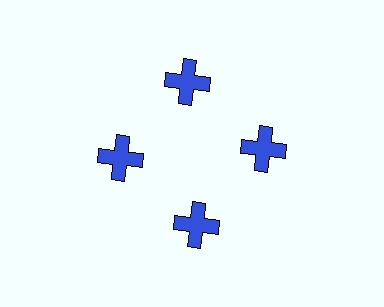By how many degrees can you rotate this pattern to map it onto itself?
The pattern maps onto itself every 90 degrees of rotation.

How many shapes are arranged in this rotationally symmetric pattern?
There are 4 shapes, arranged in 4 groups of 1.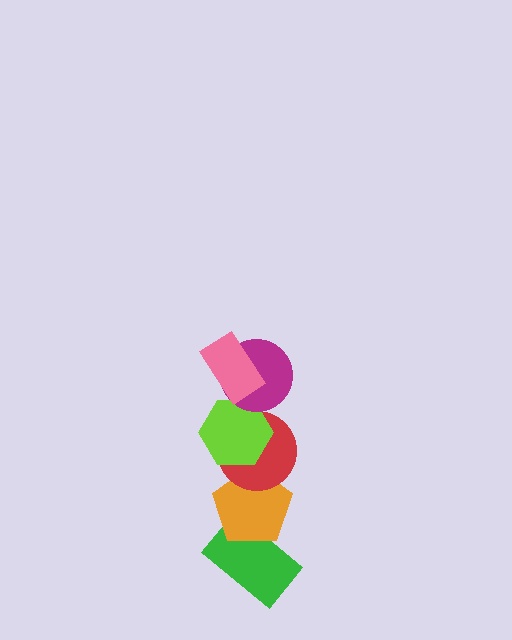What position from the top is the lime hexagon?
The lime hexagon is 3rd from the top.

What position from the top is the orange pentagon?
The orange pentagon is 5th from the top.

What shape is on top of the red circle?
The lime hexagon is on top of the red circle.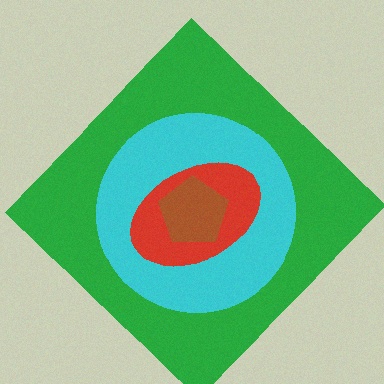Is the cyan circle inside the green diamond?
Yes.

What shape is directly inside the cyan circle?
The red ellipse.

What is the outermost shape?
The green diamond.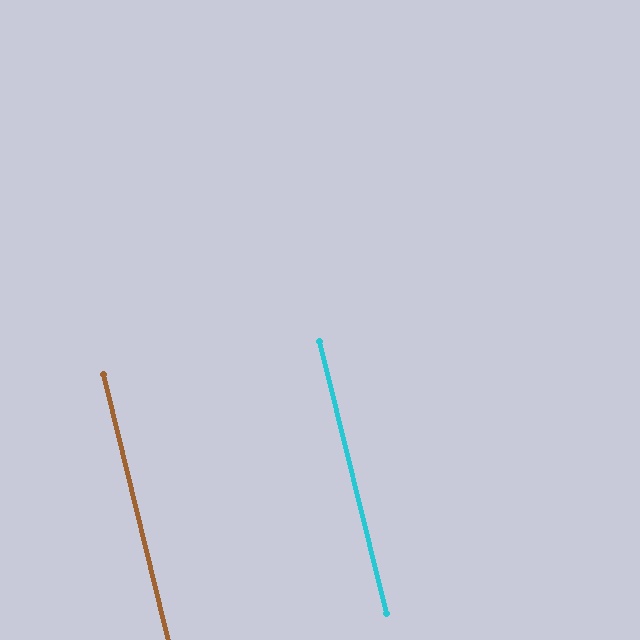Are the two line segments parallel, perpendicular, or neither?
Parallel — their directions differ by only 0.2°.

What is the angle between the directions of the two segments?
Approximately 0 degrees.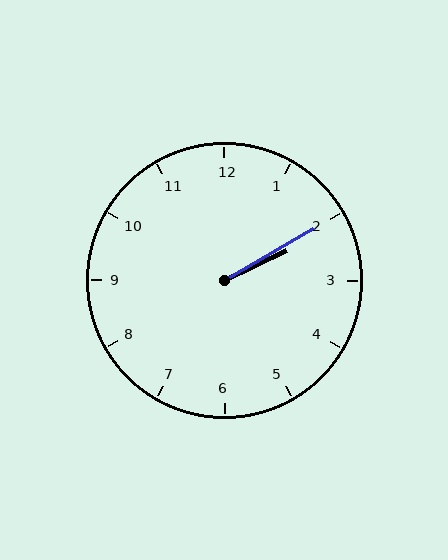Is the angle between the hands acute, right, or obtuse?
It is acute.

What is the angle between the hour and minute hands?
Approximately 5 degrees.